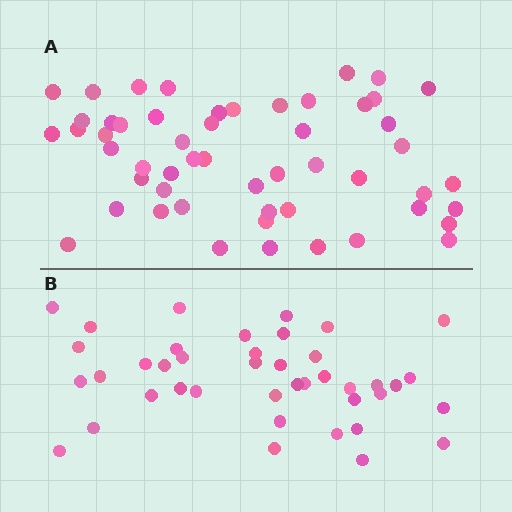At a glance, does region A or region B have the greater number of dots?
Region A (the top region) has more dots.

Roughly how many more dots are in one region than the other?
Region A has roughly 12 or so more dots than region B.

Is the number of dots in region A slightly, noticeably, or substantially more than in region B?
Region A has noticeably more, but not dramatically so. The ratio is roughly 1.3 to 1.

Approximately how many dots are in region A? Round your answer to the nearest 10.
About 50 dots. (The exact count is 53, which rounds to 50.)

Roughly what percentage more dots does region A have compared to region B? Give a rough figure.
About 30% more.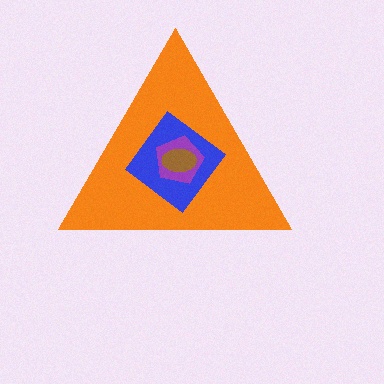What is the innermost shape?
The brown ellipse.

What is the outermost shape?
The orange triangle.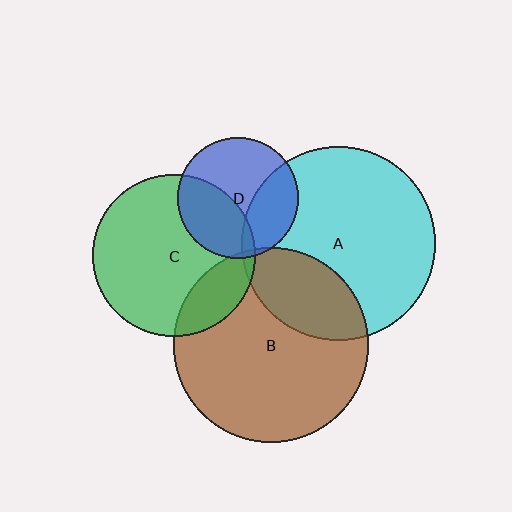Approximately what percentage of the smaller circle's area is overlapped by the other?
Approximately 30%.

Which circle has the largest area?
Circle B (brown).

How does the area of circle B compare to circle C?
Approximately 1.4 times.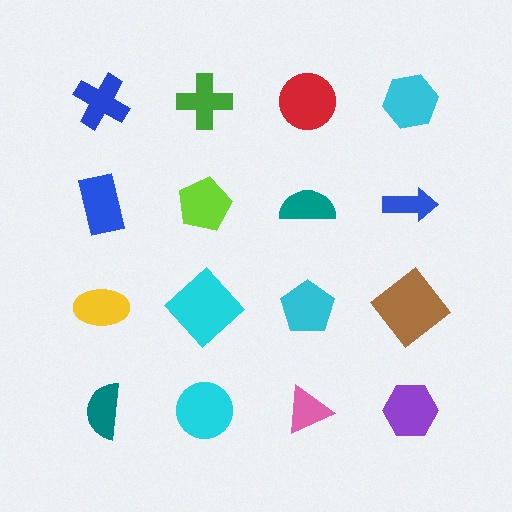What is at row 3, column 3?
A cyan pentagon.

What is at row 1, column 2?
A green cross.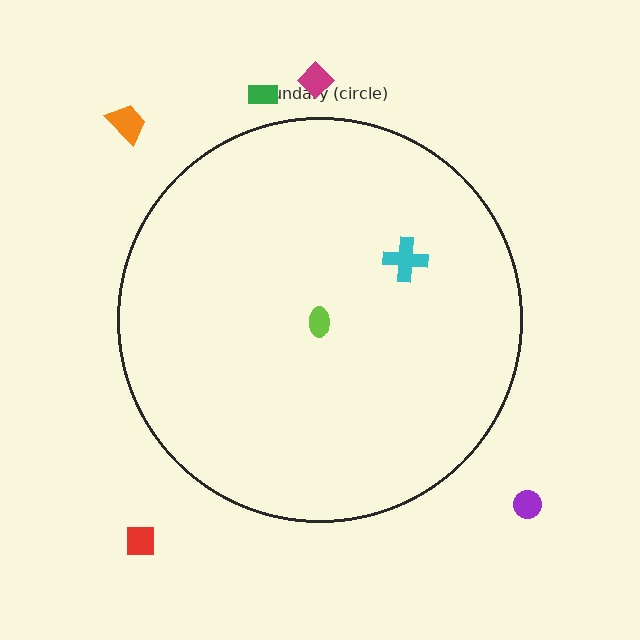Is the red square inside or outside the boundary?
Outside.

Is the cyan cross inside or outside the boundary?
Inside.